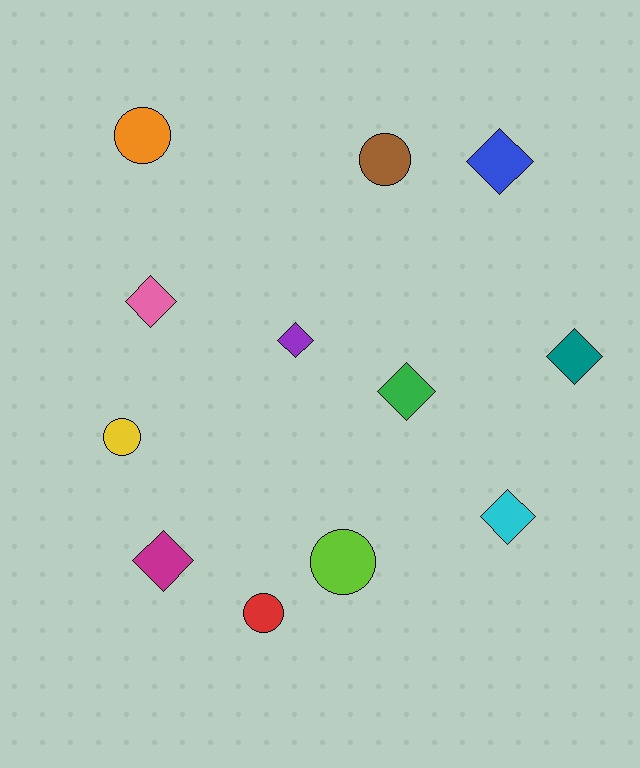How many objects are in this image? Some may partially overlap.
There are 12 objects.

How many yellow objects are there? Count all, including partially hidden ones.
There is 1 yellow object.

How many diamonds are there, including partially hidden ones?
There are 7 diamonds.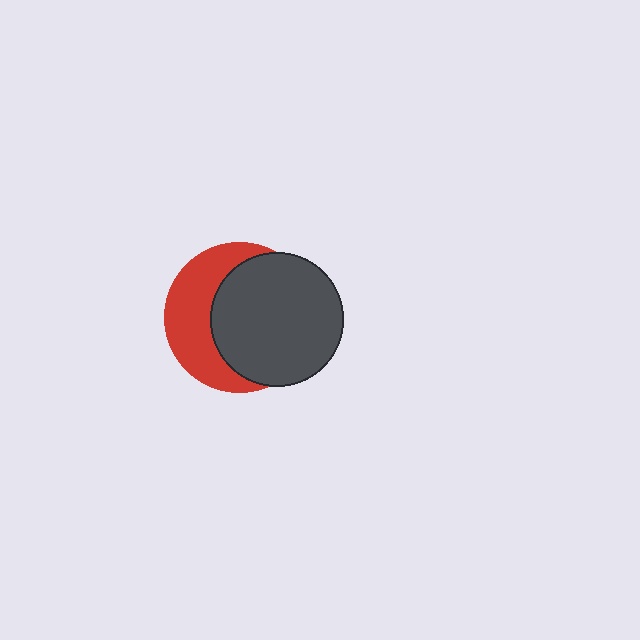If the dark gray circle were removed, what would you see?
You would see the complete red circle.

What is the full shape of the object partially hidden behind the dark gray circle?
The partially hidden object is a red circle.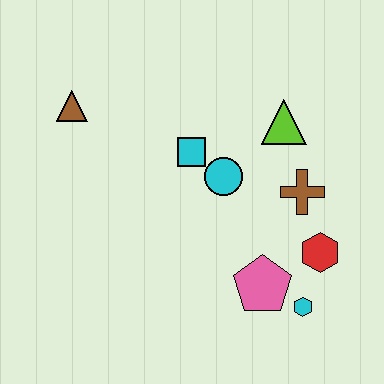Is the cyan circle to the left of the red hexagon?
Yes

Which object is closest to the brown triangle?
The cyan square is closest to the brown triangle.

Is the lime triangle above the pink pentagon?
Yes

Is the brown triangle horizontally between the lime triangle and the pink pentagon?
No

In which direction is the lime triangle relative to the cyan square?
The lime triangle is to the right of the cyan square.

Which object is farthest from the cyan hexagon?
The brown triangle is farthest from the cyan hexagon.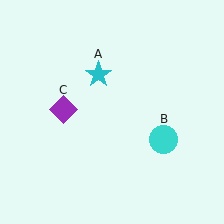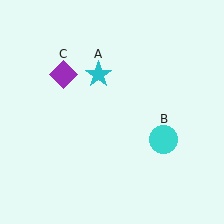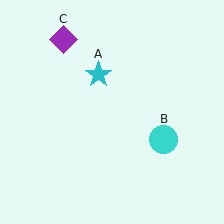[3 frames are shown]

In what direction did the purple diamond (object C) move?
The purple diamond (object C) moved up.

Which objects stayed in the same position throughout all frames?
Cyan star (object A) and cyan circle (object B) remained stationary.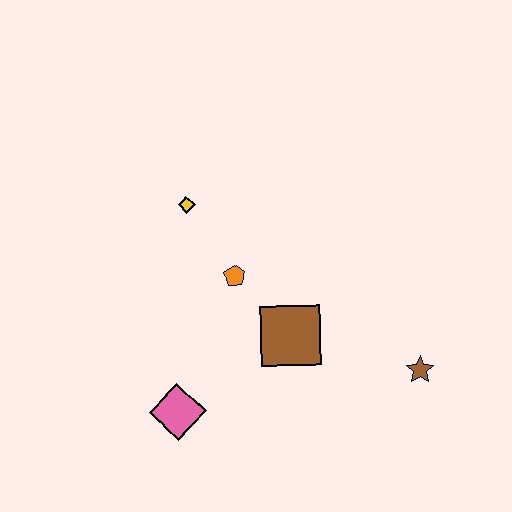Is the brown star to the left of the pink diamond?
No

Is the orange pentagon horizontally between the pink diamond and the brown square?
Yes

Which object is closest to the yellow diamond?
The orange pentagon is closest to the yellow diamond.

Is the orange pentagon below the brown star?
No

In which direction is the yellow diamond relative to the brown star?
The yellow diamond is to the left of the brown star.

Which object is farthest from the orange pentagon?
The brown star is farthest from the orange pentagon.